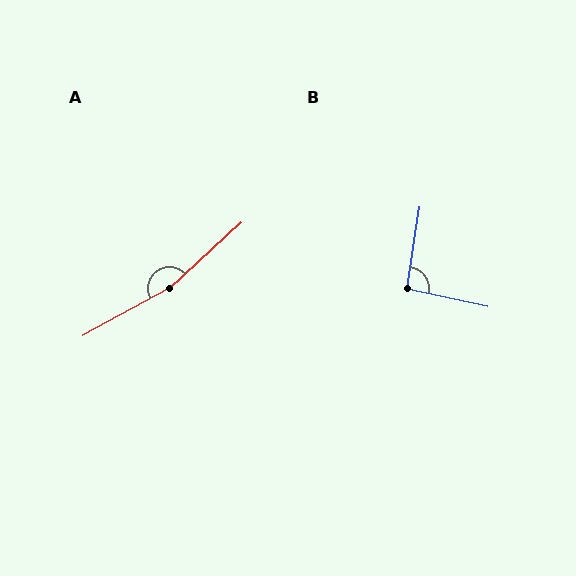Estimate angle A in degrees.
Approximately 166 degrees.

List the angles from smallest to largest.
B (94°), A (166°).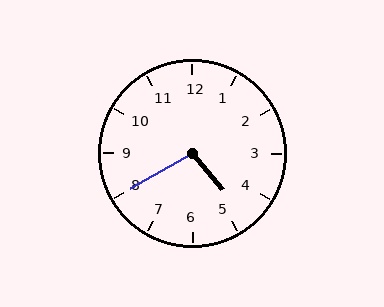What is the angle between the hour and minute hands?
Approximately 100 degrees.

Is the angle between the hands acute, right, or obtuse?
It is obtuse.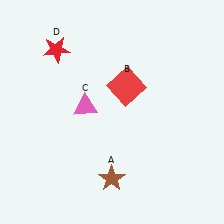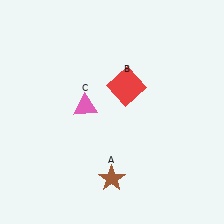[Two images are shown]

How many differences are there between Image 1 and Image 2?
There is 1 difference between the two images.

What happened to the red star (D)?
The red star (D) was removed in Image 2. It was in the top-left area of Image 1.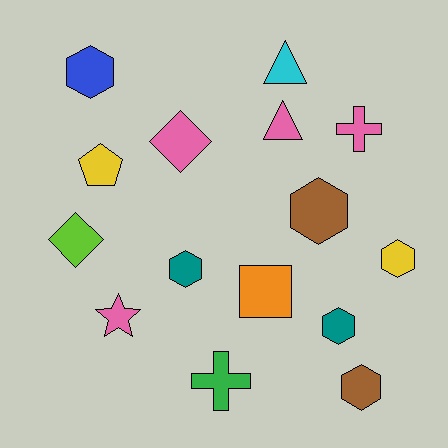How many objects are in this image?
There are 15 objects.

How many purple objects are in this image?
There are no purple objects.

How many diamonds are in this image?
There are 2 diamonds.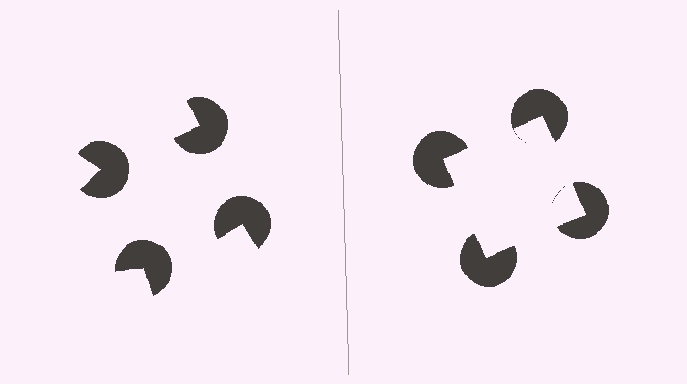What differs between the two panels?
The pac-man discs are positioned identically on both sides; only the wedge orientations differ. On the right they align to a square; on the left they are misaligned.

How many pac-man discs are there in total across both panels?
8 — 4 on each side.